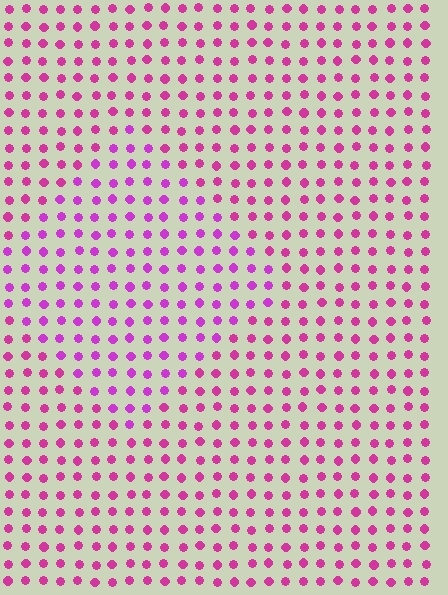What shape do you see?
I see a diamond.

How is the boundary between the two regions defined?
The boundary is defined purely by a slight shift in hue (about 23 degrees). Spacing, size, and orientation are identical on both sides.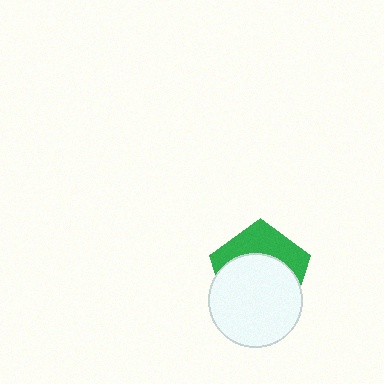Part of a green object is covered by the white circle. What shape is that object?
It is a pentagon.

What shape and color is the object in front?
The object in front is a white circle.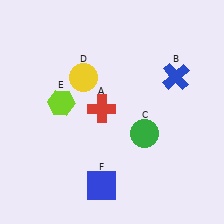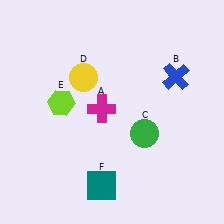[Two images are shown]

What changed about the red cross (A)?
In Image 1, A is red. In Image 2, it changed to magenta.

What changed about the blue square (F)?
In Image 1, F is blue. In Image 2, it changed to teal.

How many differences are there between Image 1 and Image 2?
There are 2 differences between the two images.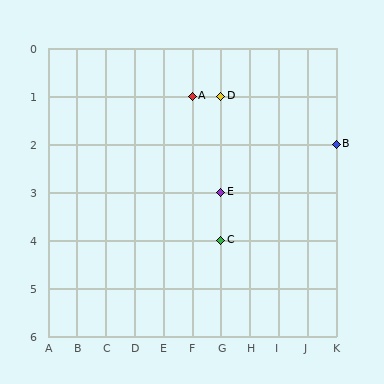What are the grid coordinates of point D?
Point D is at grid coordinates (G, 1).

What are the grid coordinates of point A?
Point A is at grid coordinates (F, 1).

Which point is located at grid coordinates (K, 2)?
Point B is at (K, 2).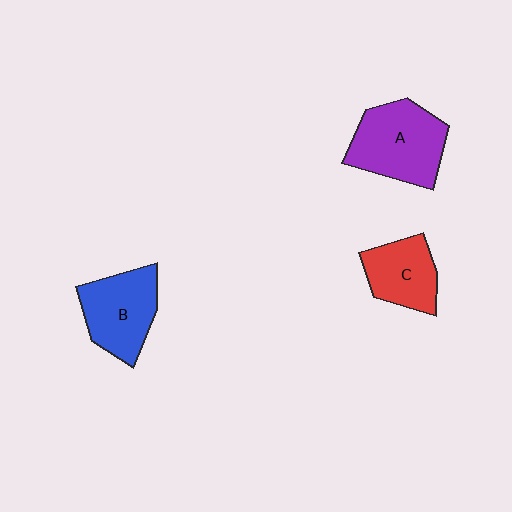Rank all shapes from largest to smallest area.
From largest to smallest: A (purple), B (blue), C (red).